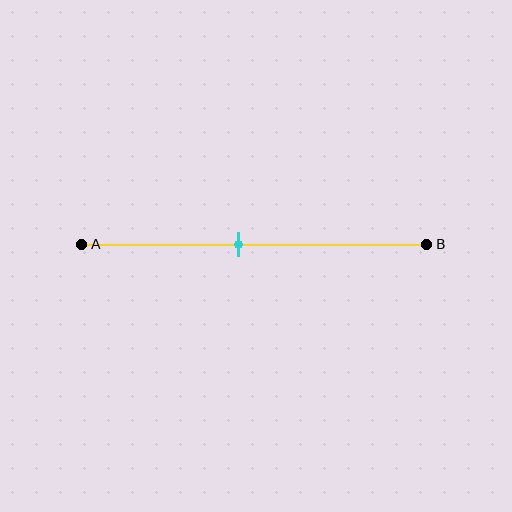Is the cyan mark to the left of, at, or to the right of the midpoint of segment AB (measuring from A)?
The cyan mark is to the left of the midpoint of segment AB.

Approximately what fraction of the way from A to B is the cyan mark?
The cyan mark is approximately 45% of the way from A to B.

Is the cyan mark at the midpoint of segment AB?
No, the mark is at about 45% from A, not at the 50% midpoint.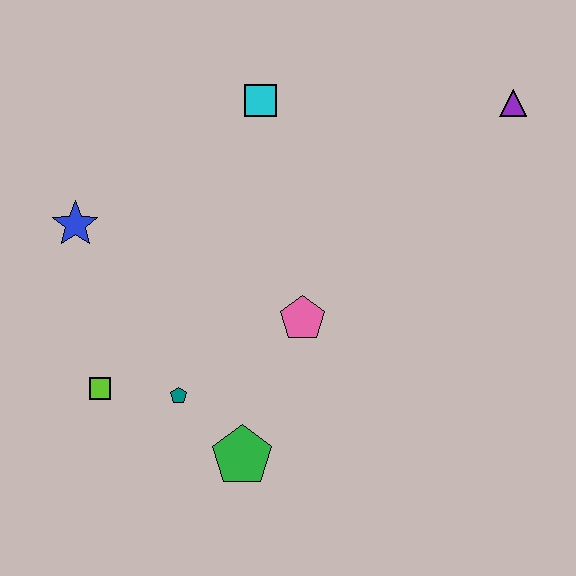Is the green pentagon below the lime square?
Yes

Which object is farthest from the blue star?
The purple triangle is farthest from the blue star.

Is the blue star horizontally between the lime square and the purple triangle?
No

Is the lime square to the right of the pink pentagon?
No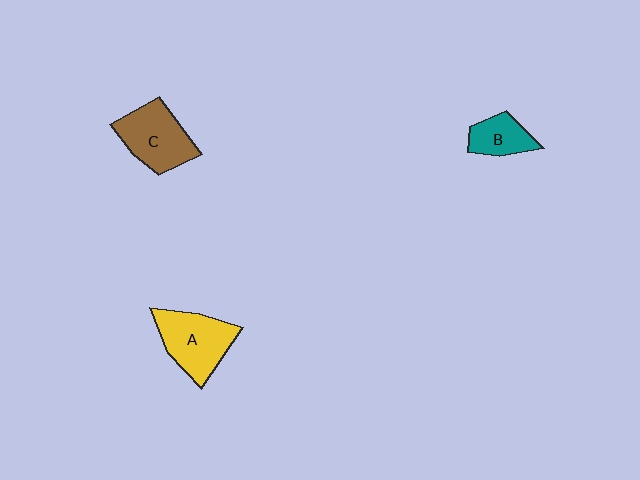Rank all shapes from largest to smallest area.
From largest to smallest: A (yellow), C (brown), B (teal).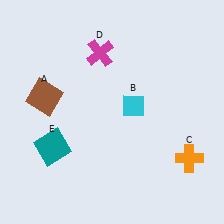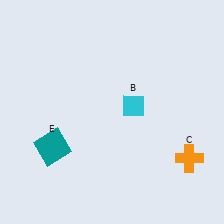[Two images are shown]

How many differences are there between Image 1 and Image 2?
There are 2 differences between the two images.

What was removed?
The magenta cross (D), the brown square (A) were removed in Image 2.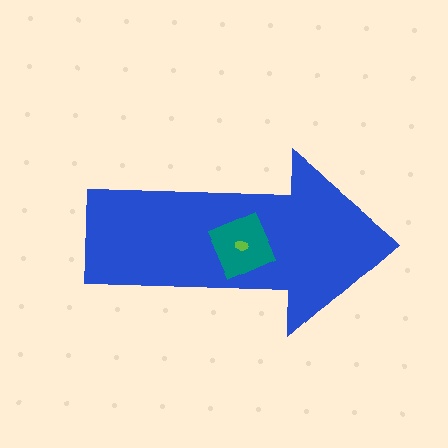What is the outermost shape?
The blue arrow.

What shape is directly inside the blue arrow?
The teal square.